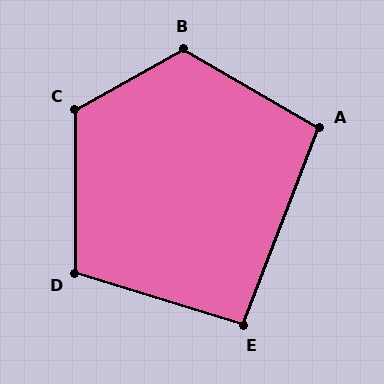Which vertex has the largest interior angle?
B, at approximately 121 degrees.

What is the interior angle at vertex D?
Approximately 107 degrees (obtuse).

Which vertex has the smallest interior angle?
E, at approximately 94 degrees.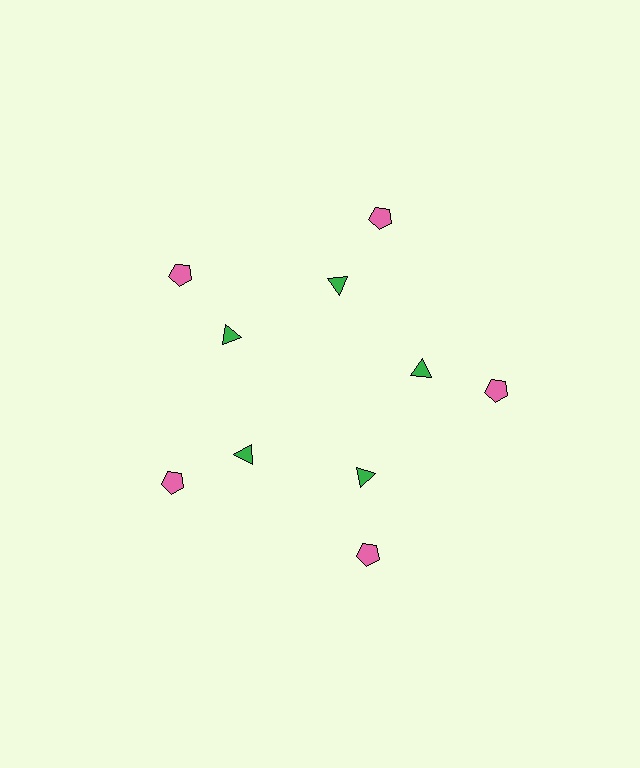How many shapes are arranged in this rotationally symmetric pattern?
There are 10 shapes, arranged in 5 groups of 2.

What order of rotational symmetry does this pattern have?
This pattern has 5-fold rotational symmetry.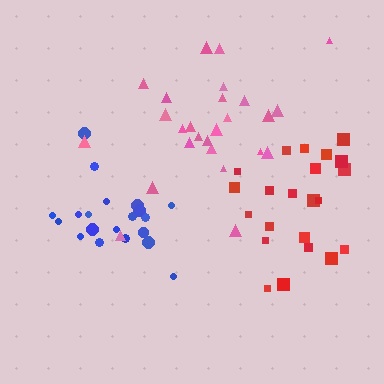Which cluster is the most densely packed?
Blue.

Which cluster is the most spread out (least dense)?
Pink.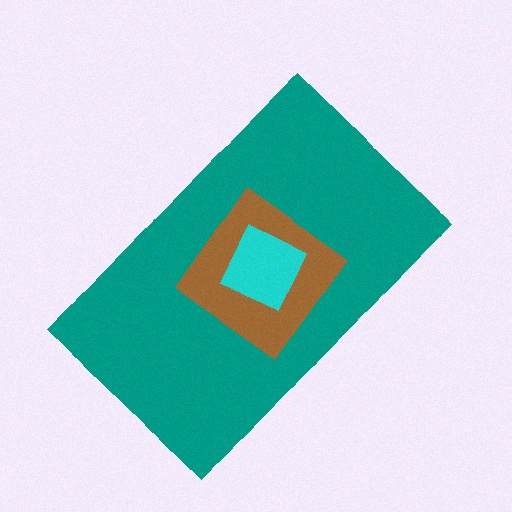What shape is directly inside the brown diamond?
The cyan square.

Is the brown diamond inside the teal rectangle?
Yes.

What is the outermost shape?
The teal rectangle.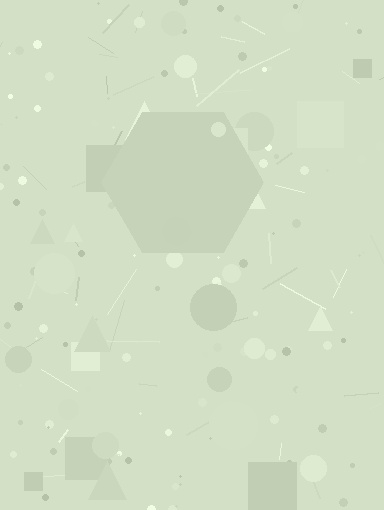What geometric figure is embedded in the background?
A hexagon is embedded in the background.